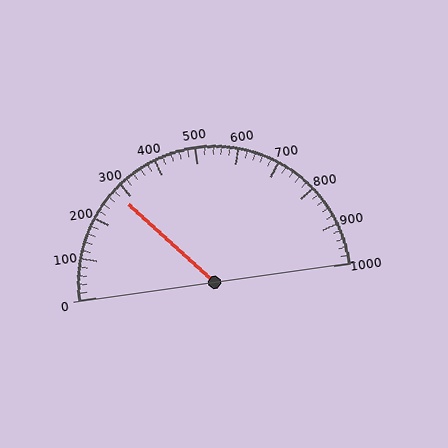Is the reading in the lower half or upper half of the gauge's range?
The reading is in the lower half of the range (0 to 1000).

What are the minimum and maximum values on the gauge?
The gauge ranges from 0 to 1000.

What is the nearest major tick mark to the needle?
The nearest major tick mark is 300.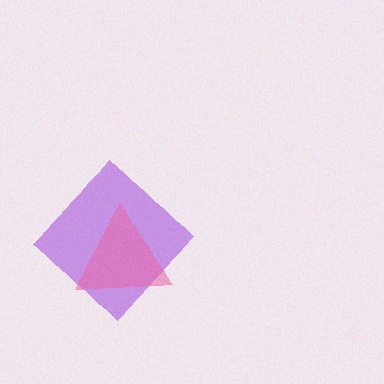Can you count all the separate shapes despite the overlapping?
Yes, there are 2 separate shapes.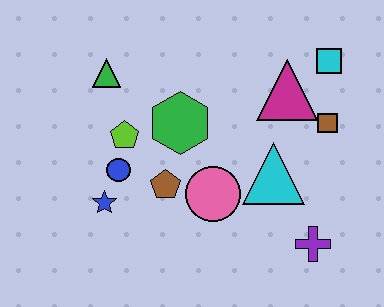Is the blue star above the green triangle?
No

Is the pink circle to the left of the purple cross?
Yes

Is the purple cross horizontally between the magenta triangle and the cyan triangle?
No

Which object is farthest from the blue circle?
The cyan square is farthest from the blue circle.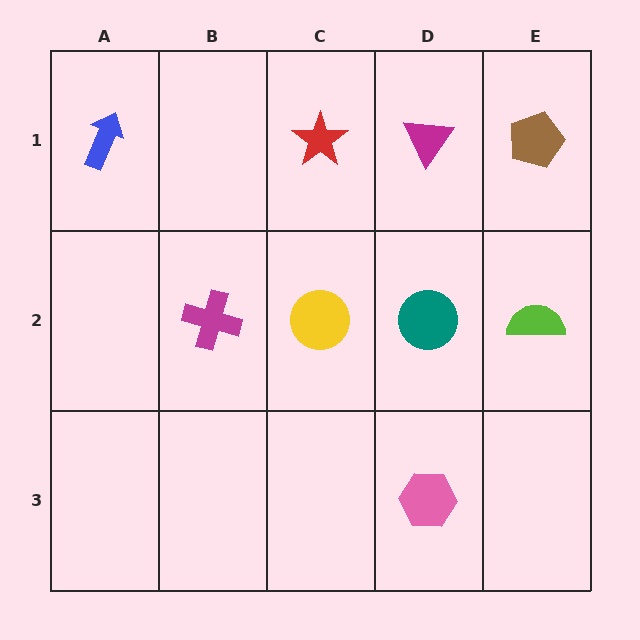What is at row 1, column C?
A red star.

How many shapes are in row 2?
4 shapes.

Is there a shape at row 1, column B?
No, that cell is empty.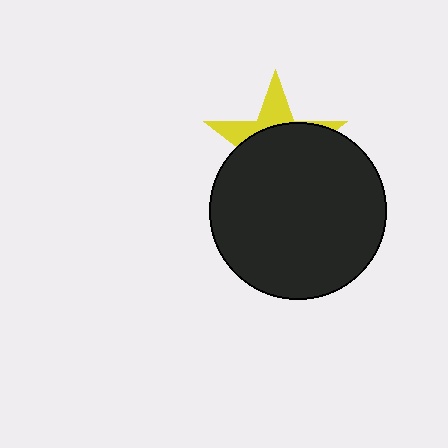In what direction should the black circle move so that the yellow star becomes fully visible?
The black circle should move down. That is the shortest direction to clear the overlap and leave the yellow star fully visible.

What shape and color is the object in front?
The object in front is a black circle.